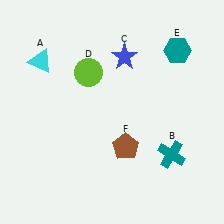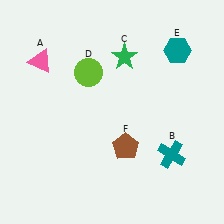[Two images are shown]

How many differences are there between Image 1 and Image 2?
There are 2 differences between the two images.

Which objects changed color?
A changed from cyan to pink. C changed from blue to green.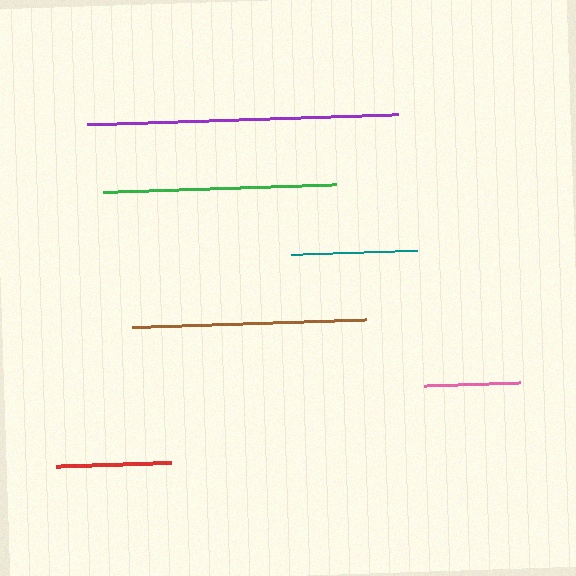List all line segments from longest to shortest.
From longest to shortest: purple, brown, green, teal, red, pink.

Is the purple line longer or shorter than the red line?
The purple line is longer than the red line.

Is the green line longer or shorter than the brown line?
The brown line is longer than the green line.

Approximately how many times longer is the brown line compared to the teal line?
The brown line is approximately 1.9 times the length of the teal line.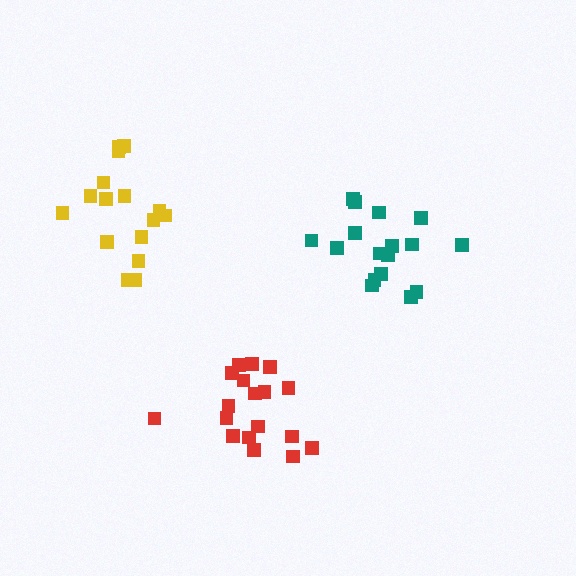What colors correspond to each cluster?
The clusters are colored: teal, red, yellow.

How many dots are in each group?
Group 1: 17 dots, Group 2: 18 dots, Group 3: 16 dots (51 total).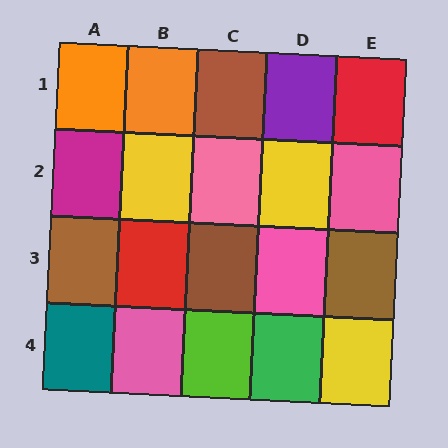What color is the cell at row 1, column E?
Red.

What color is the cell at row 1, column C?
Brown.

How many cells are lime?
1 cell is lime.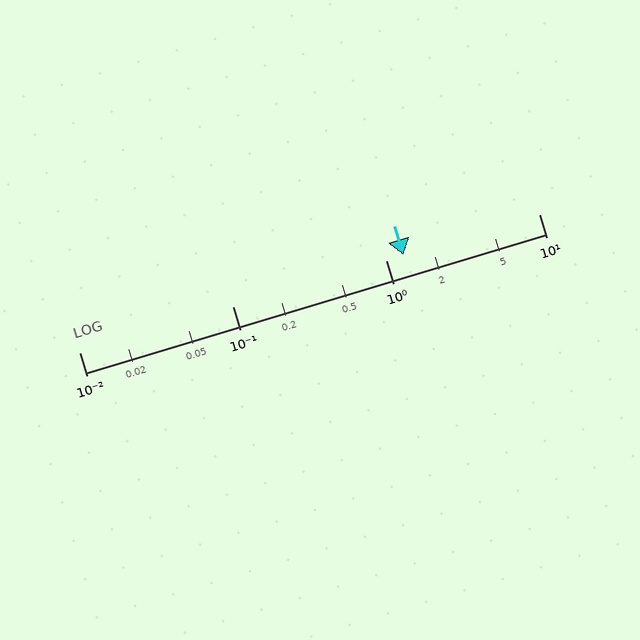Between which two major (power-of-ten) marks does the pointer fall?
The pointer is between 1 and 10.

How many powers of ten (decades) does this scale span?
The scale spans 3 decades, from 0.01 to 10.